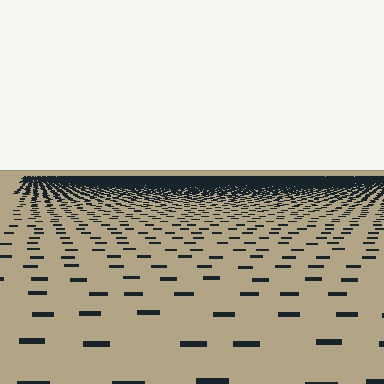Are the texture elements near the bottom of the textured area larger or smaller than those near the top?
Larger. Near the bottom, elements are closer to the viewer and appear at a bigger on-screen size.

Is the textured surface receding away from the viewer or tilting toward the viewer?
The surface is receding away from the viewer. Texture elements get smaller and denser toward the top.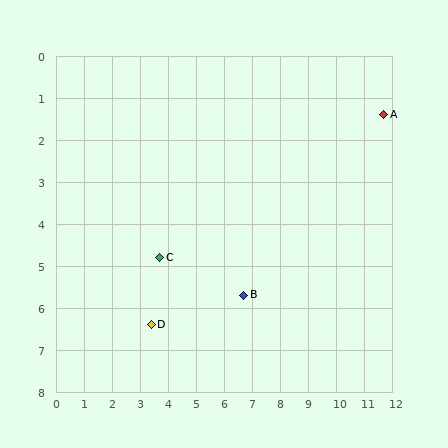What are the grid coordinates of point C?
Point C is at approximately (3.7, 4.8).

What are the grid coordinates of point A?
Point A is at approximately (11.7, 1.4).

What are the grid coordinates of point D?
Point D is at approximately (3.4, 6.4).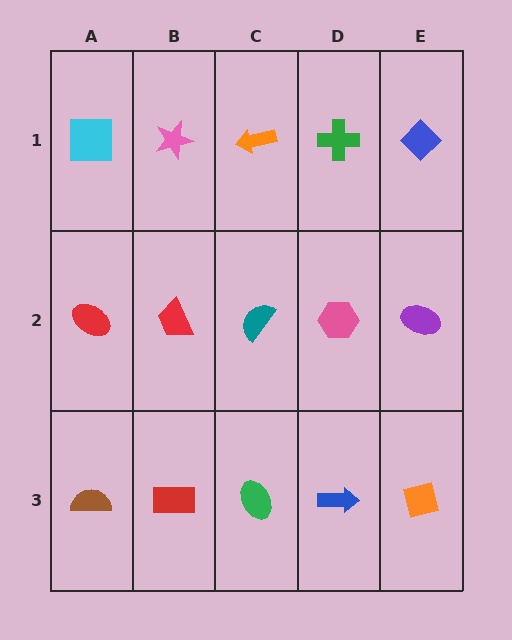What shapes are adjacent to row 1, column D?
A pink hexagon (row 2, column D), an orange arrow (row 1, column C), a blue diamond (row 1, column E).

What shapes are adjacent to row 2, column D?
A green cross (row 1, column D), a blue arrow (row 3, column D), a teal semicircle (row 2, column C), a purple ellipse (row 2, column E).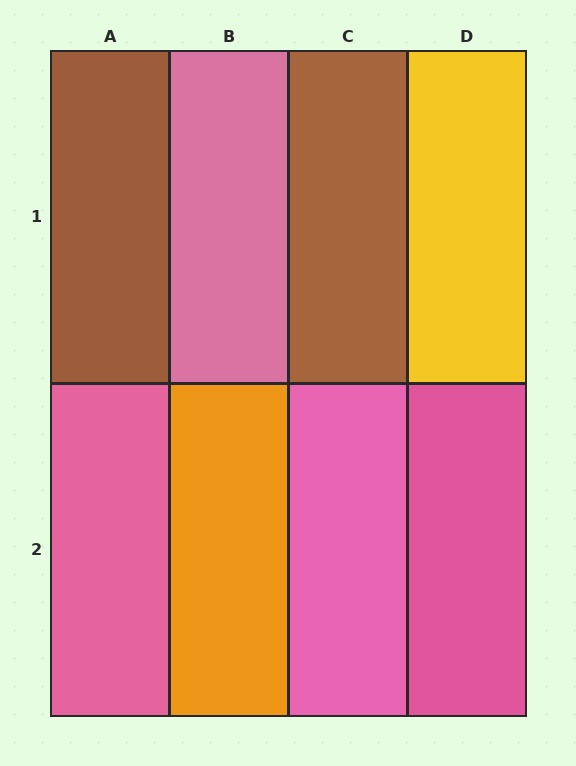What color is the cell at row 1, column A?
Brown.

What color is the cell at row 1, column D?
Yellow.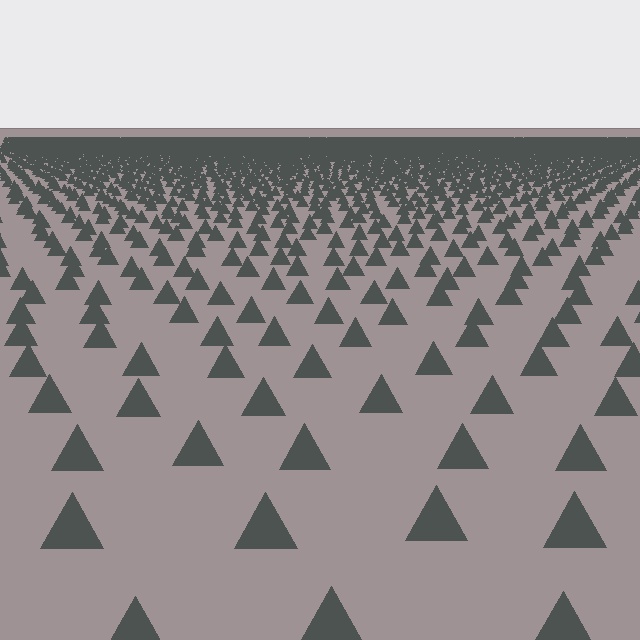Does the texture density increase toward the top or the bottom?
Density increases toward the top.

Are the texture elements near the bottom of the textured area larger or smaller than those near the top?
Larger. Near the bottom, elements are closer to the viewer and appear at a bigger on-screen size.